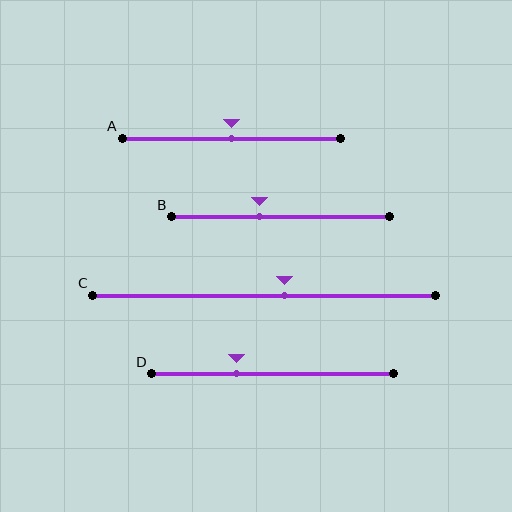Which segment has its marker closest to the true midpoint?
Segment A has its marker closest to the true midpoint.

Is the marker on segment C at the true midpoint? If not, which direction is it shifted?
No, the marker on segment C is shifted to the right by about 6% of the segment length.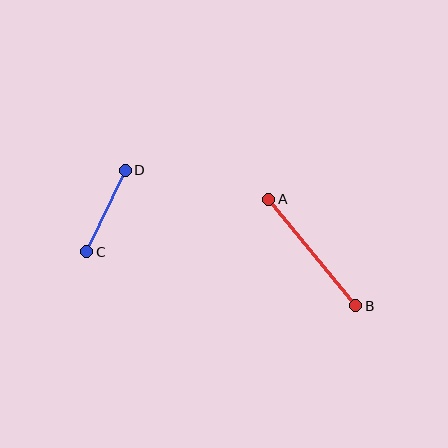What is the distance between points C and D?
The distance is approximately 90 pixels.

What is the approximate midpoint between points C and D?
The midpoint is at approximately (106, 211) pixels.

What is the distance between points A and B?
The distance is approximately 138 pixels.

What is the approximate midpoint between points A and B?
The midpoint is at approximately (312, 253) pixels.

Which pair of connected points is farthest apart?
Points A and B are farthest apart.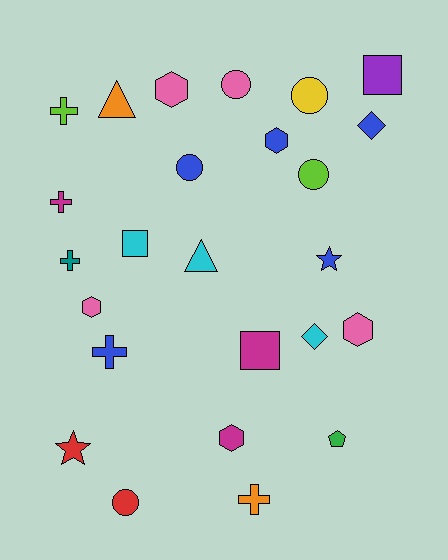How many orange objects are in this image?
There are 2 orange objects.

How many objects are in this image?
There are 25 objects.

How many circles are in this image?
There are 5 circles.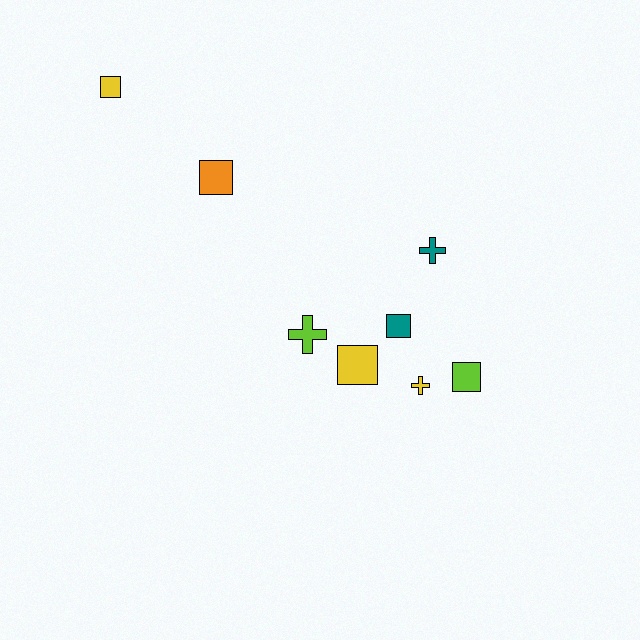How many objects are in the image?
There are 8 objects.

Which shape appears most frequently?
Square, with 5 objects.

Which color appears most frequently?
Yellow, with 3 objects.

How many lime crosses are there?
There is 1 lime cross.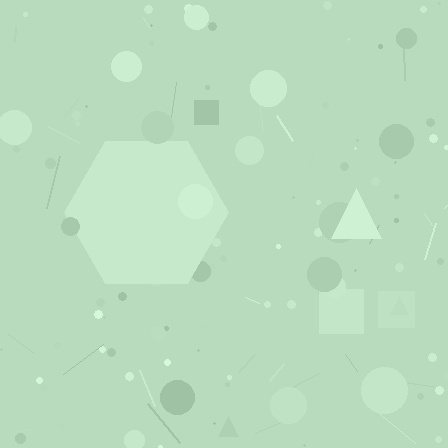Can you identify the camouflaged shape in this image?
The camouflaged shape is a hexagon.